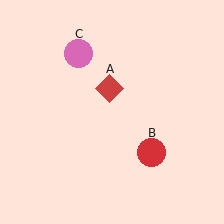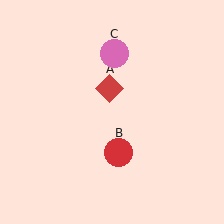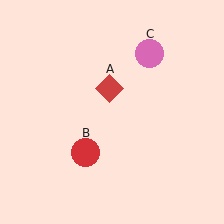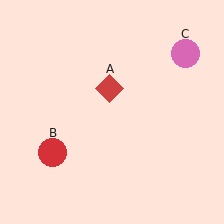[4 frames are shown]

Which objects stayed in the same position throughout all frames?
Red diamond (object A) remained stationary.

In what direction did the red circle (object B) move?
The red circle (object B) moved left.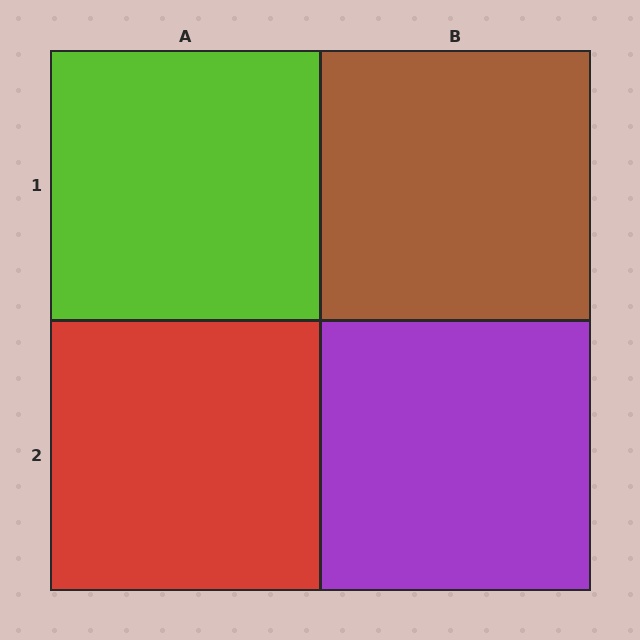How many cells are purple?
1 cell is purple.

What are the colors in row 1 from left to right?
Lime, brown.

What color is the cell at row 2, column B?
Purple.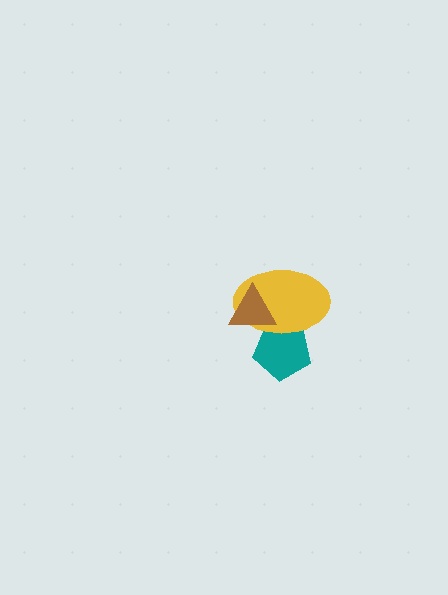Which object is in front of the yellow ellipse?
The brown triangle is in front of the yellow ellipse.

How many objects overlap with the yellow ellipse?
2 objects overlap with the yellow ellipse.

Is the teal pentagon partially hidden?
Yes, it is partially covered by another shape.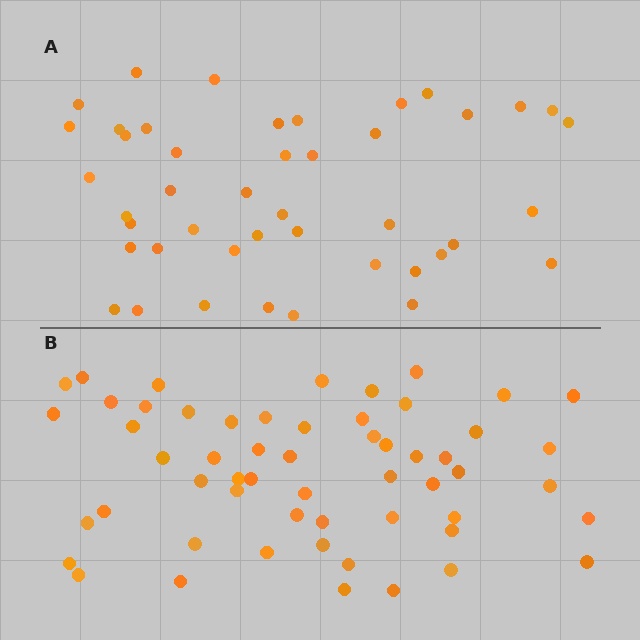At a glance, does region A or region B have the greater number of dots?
Region B (the bottom region) has more dots.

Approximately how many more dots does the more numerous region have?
Region B has roughly 12 or so more dots than region A.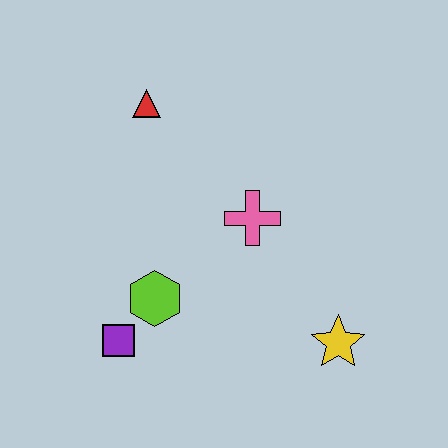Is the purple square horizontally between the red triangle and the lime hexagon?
No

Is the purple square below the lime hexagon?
Yes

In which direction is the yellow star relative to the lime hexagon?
The yellow star is to the right of the lime hexagon.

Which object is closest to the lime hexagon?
The purple square is closest to the lime hexagon.